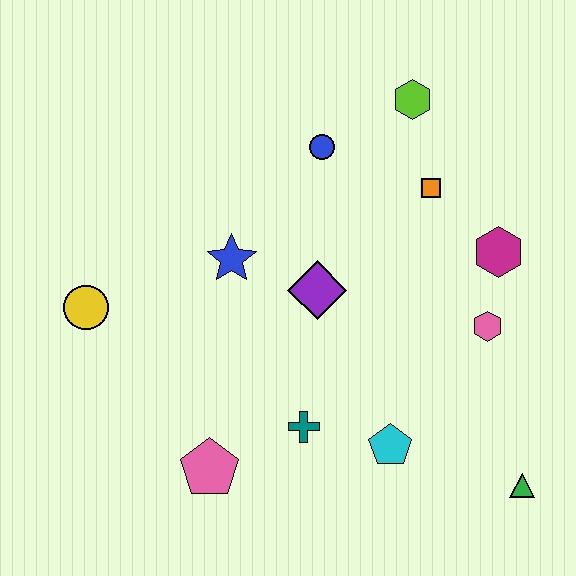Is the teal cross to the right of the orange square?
No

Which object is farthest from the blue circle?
The green triangle is farthest from the blue circle.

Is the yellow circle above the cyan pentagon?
Yes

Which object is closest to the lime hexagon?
The orange square is closest to the lime hexagon.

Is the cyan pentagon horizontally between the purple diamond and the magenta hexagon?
Yes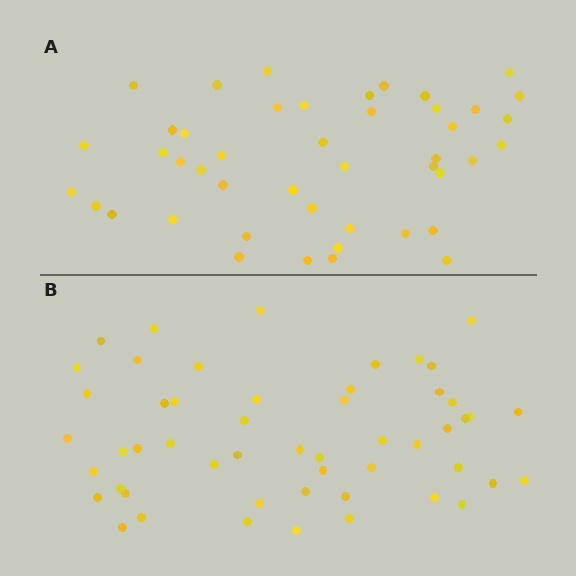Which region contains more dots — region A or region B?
Region B (the bottom region) has more dots.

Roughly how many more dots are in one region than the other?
Region B has roughly 8 or so more dots than region A.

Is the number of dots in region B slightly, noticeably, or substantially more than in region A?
Region B has only slightly more — the two regions are fairly close. The ratio is roughly 1.2 to 1.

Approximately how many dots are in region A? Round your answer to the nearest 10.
About 40 dots. (The exact count is 45, which rounds to 40.)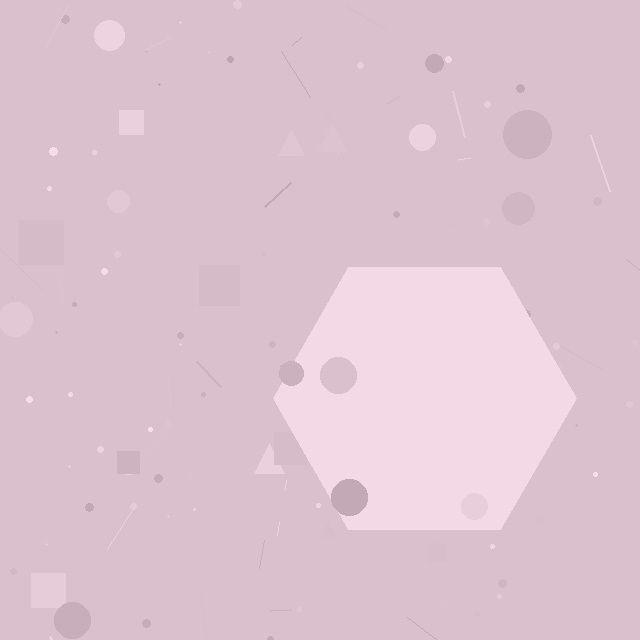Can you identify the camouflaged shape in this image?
The camouflaged shape is a hexagon.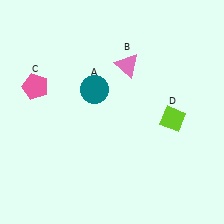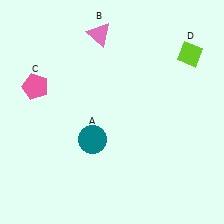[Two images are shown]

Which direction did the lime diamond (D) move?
The lime diamond (D) moved up.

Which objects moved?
The objects that moved are: the teal circle (A), the pink triangle (B), the lime diamond (D).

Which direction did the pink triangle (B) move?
The pink triangle (B) moved up.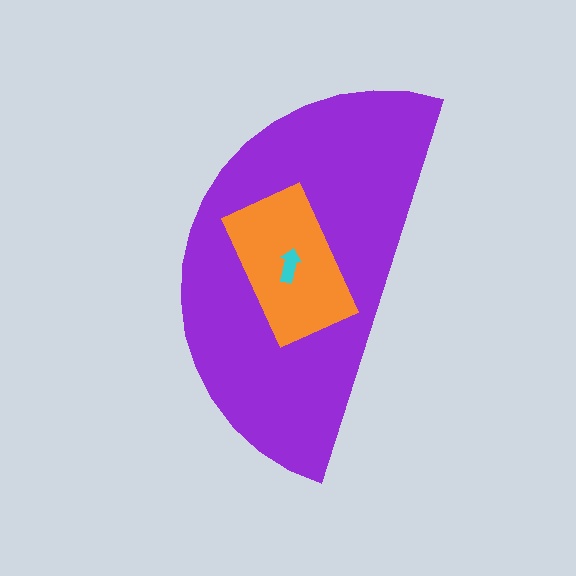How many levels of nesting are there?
3.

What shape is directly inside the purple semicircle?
The orange rectangle.